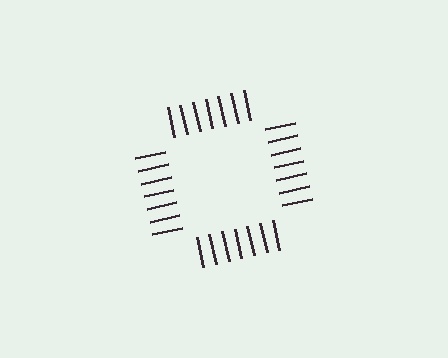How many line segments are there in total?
28 — 7 along each of the 4 edges.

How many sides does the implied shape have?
4 sides — the line-ends trace a square.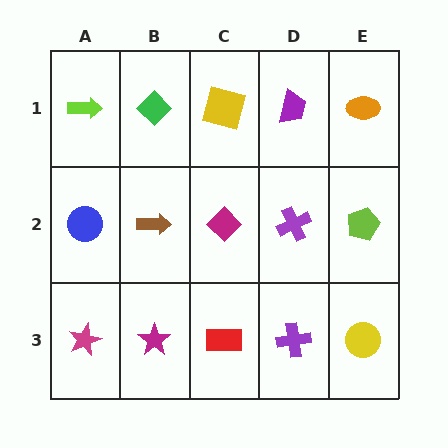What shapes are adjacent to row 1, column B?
A brown arrow (row 2, column B), a lime arrow (row 1, column A), a yellow square (row 1, column C).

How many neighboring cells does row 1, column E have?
2.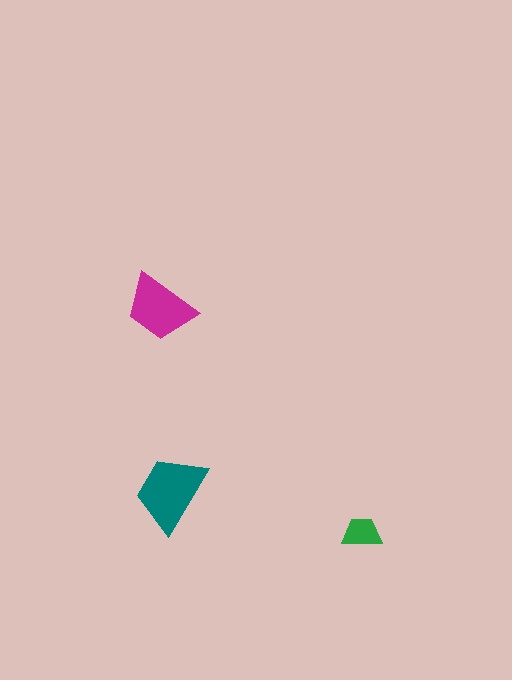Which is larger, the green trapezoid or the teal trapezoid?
The teal one.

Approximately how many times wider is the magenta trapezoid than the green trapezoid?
About 2 times wider.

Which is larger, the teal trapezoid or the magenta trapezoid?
The teal one.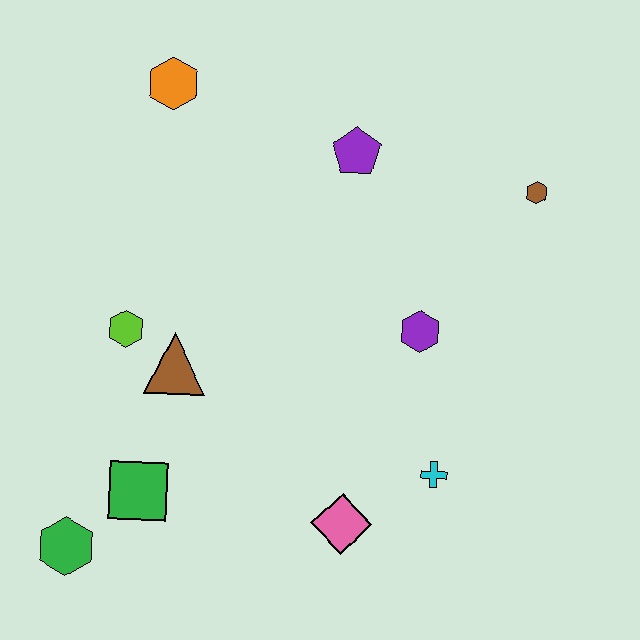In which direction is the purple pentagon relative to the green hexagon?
The purple pentagon is above the green hexagon.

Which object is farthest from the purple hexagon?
The green hexagon is farthest from the purple hexagon.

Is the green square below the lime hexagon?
Yes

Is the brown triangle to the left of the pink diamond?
Yes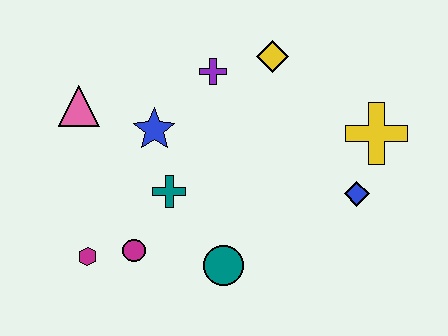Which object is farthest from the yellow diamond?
The magenta hexagon is farthest from the yellow diamond.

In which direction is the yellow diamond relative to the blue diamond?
The yellow diamond is above the blue diamond.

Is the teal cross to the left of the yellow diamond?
Yes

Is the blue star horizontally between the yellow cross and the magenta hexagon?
Yes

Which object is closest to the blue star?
The teal cross is closest to the blue star.